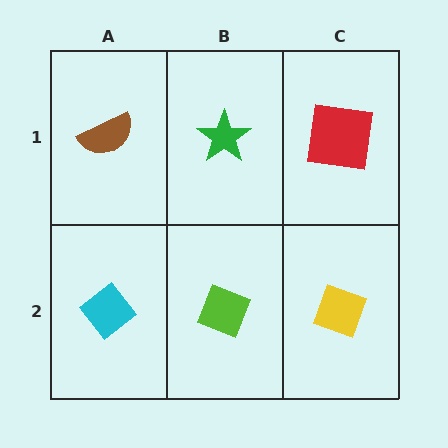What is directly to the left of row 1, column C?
A green star.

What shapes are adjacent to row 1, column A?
A cyan diamond (row 2, column A), a green star (row 1, column B).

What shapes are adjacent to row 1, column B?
A lime diamond (row 2, column B), a brown semicircle (row 1, column A), a red square (row 1, column C).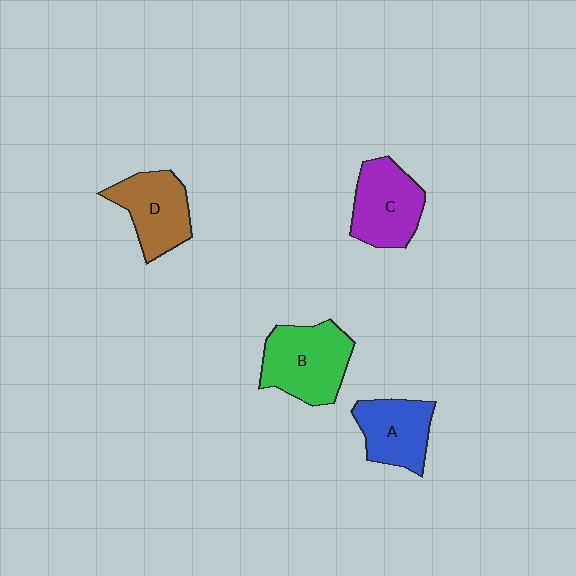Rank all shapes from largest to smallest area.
From largest to smallest: B (green), C (purple), D (brown), A (blue).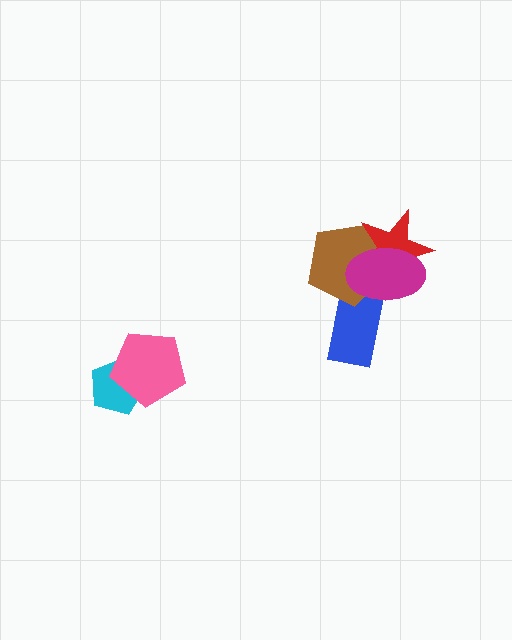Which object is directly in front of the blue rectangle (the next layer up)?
The brown pentagon is directly in front of the blue rectangle.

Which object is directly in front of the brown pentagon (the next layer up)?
The red star is directly in front of the brown pentagon.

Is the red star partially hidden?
Yes, it is partially covered by another shape.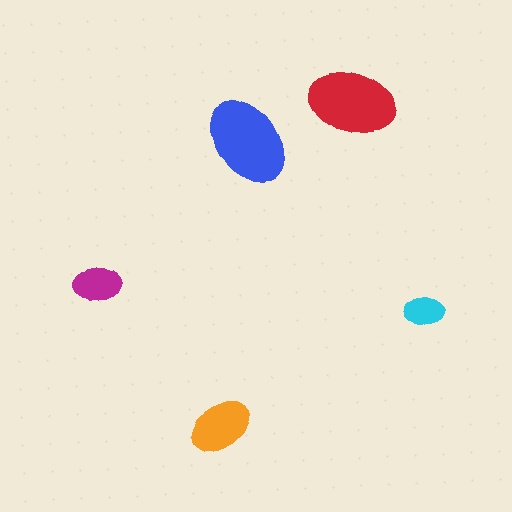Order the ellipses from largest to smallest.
the blue one, the red one, the orange one, the magenta one, the cyan one.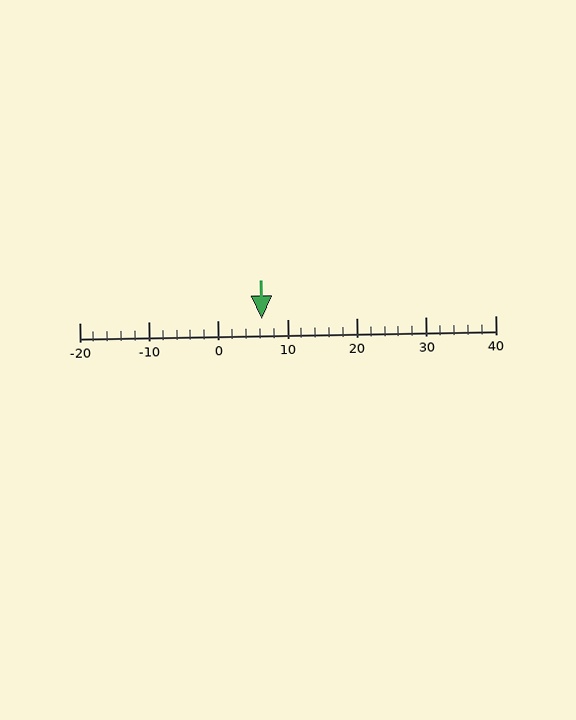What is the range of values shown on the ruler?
The ruler shows values from -20 to 40.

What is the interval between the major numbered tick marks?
The major tick marks are spaced 10 units apart.